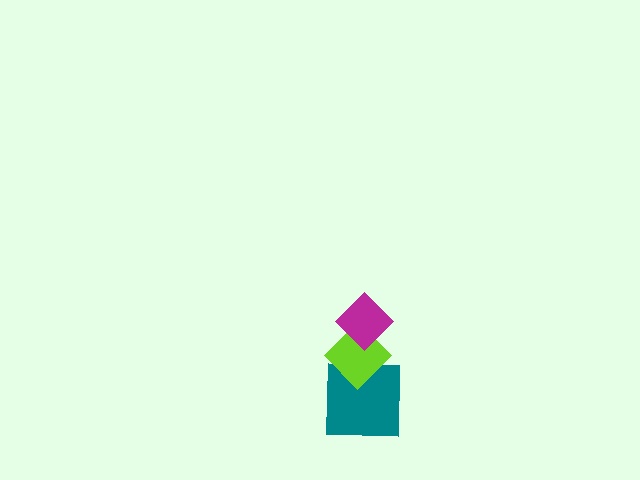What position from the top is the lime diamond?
The lime diamond is 2nd from the top.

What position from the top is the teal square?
The teal square is 3rd from the top.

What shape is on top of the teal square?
The lime diamond is on top of the teal square.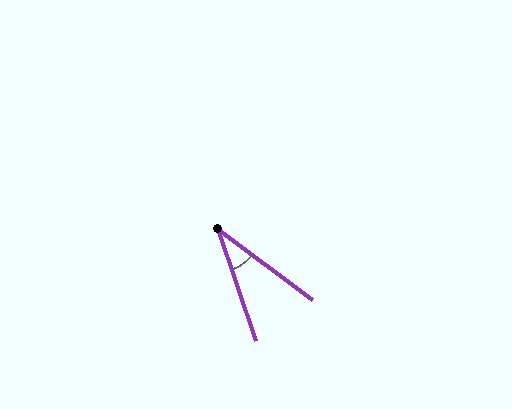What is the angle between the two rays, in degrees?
Approximately 35 degrees.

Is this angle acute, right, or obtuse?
It is acute.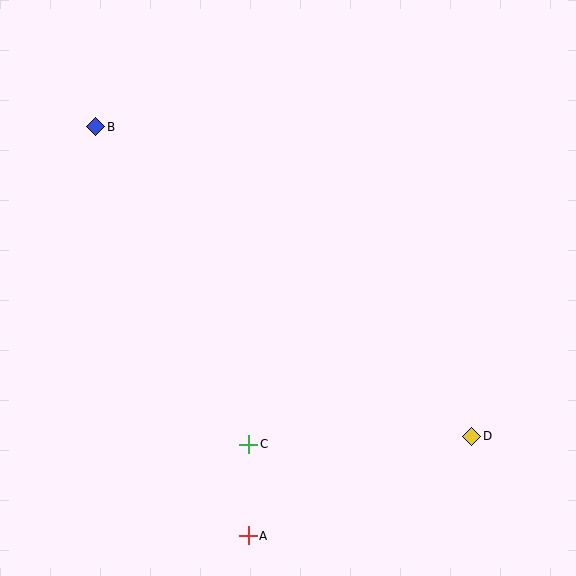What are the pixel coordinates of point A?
Point A is at (248, 536).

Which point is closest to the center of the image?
Point C at (249, 444) is closest to the center.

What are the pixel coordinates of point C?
Point C is at (249, 444).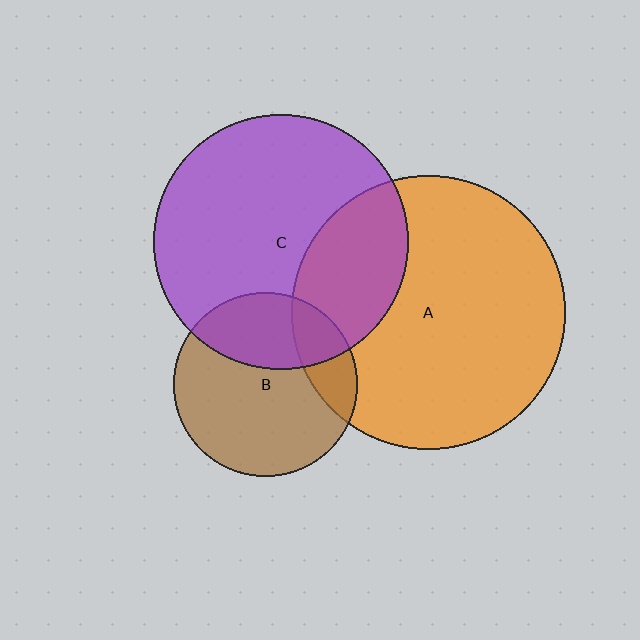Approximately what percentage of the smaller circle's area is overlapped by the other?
Approximately 35%.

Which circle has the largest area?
Circle A (orange).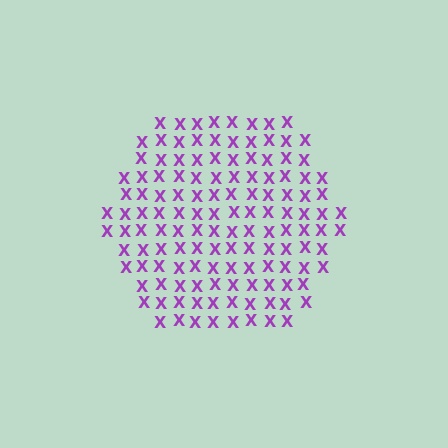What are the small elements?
The small elements are letter X's.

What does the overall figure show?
The overall figure shows a hexagon.